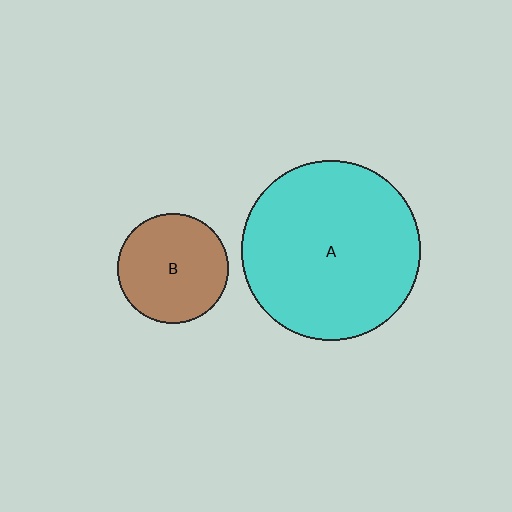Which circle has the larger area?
Circle A (cyan).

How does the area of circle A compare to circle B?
Approximately 2.6 times.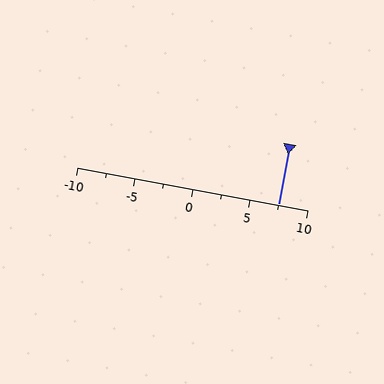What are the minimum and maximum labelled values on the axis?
The axis runs from -10 to 10.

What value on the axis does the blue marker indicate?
The marker indicates approximately 7.5.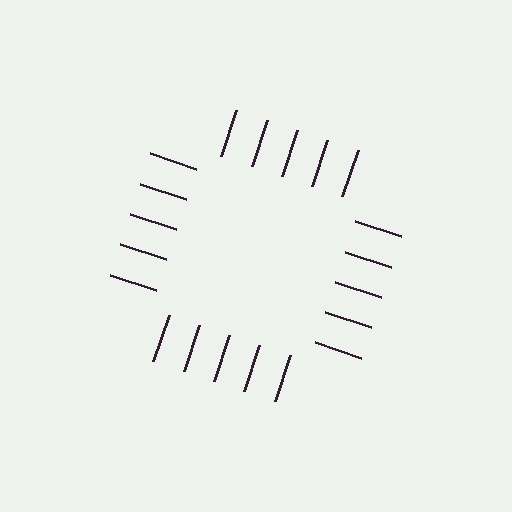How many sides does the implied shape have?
4 sides — the line-ends trace a square.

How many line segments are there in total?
20 — 5 along each of the 4 edges.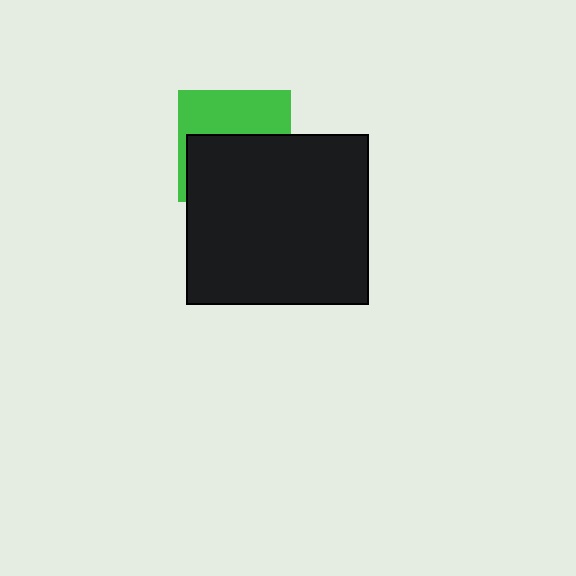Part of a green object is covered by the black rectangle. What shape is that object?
It is a square.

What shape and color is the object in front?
The object in front is a black rectangle.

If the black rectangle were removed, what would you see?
You would see the complete green square.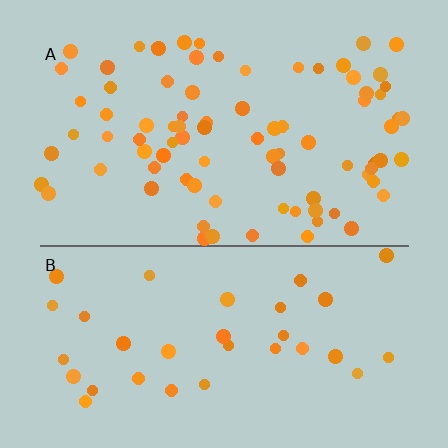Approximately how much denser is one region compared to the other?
Approximately 2.4× — region A over region B.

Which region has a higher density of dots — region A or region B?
A (the top).